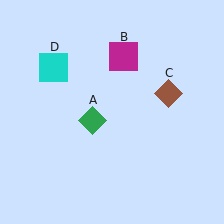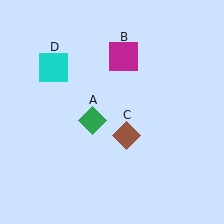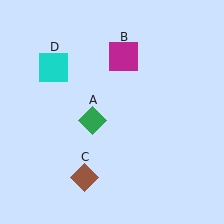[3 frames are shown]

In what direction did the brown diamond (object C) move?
The brown diamond (object C) moved down and to the left.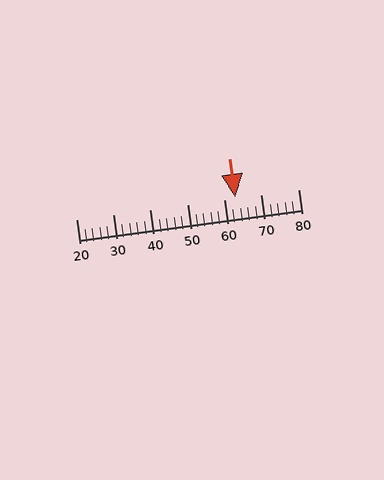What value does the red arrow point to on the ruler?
The red arrow points to approximately 63.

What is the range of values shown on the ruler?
The ruler shows values from 20 to 80.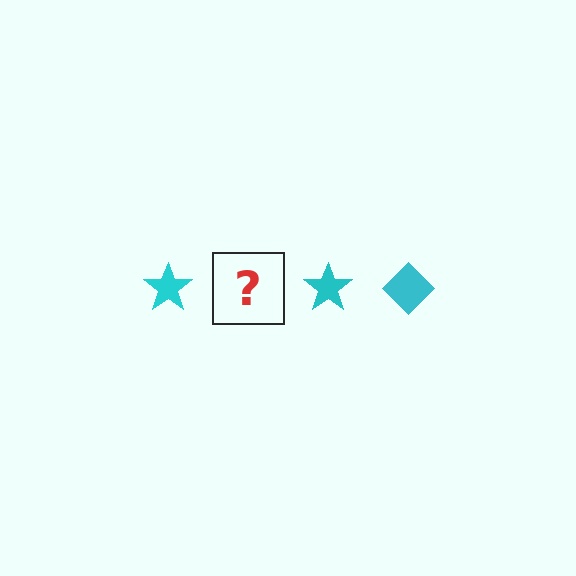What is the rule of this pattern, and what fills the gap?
The rule is that the pattern cycles through star, diamond shapes in cyan. The gap should be filled with a cyan diamond.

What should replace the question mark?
The question mark should be replaced with a cyan diamond.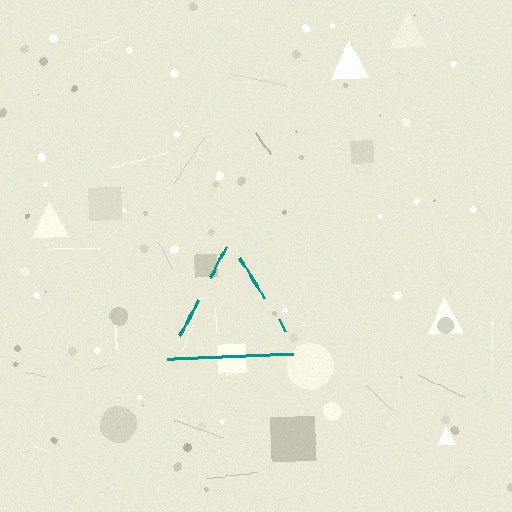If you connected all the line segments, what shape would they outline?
They would outline a triangle.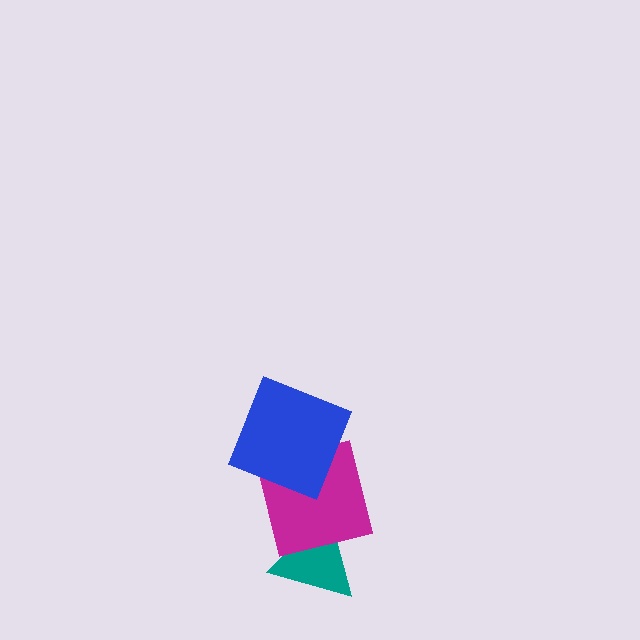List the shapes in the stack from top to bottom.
From top to bottom: the blue square, the magenta square, the teal triangle.